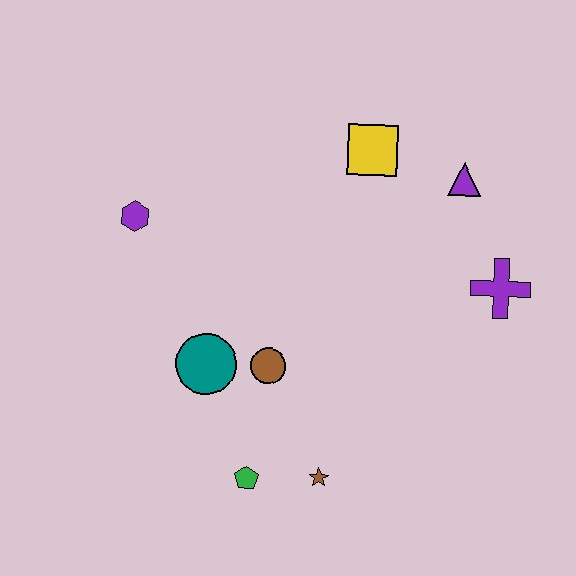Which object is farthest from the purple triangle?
The green pentagon is farthest from the purple triangle.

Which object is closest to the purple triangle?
The yellow square is closest to the purple triangle.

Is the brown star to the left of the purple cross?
Yes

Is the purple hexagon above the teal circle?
Yes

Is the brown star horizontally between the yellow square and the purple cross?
No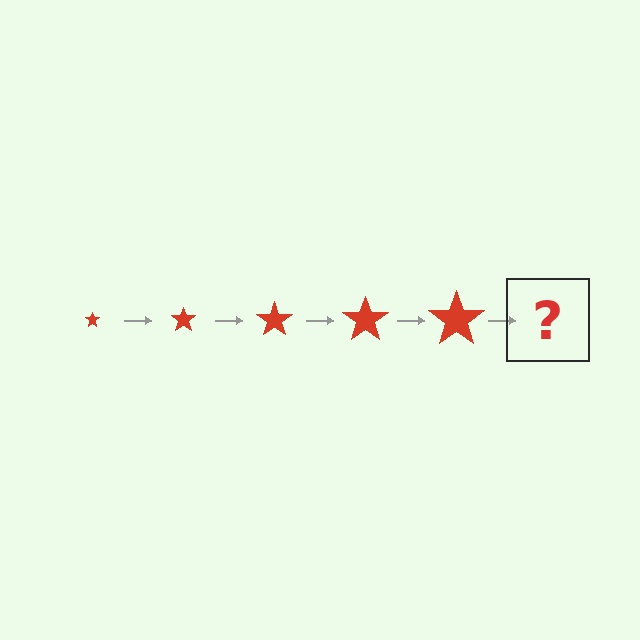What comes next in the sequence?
The next element should be a red star, larger than the previous one.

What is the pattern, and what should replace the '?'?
The pattern is that the star gets progressively larger each step. The '?' should be a red star, larger than the previous one.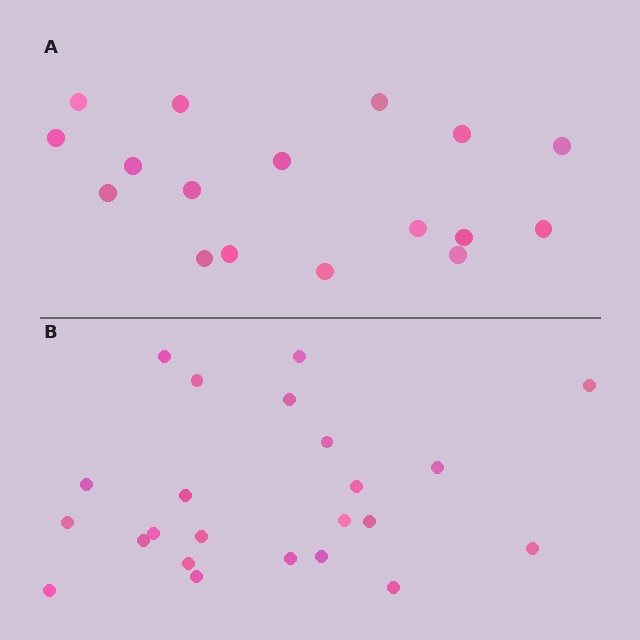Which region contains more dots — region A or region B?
Region B (the bottom region) has more dots.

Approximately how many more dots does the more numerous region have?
Region B has about 6 more dots than region A.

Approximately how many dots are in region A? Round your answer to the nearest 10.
About 20 dots. (The exact count is 17, which rounds to 20.)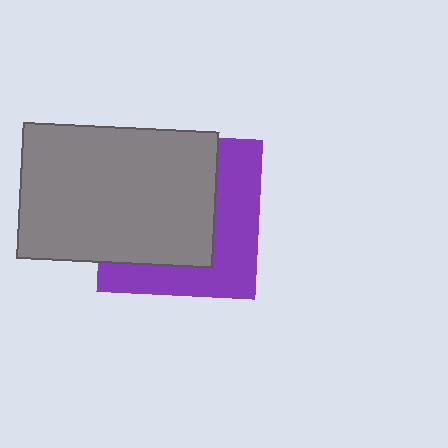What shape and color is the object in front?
The object in front is a gray rectangle.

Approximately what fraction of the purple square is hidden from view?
Roughly 60% of the purple square is hidden behind the gray rectangle.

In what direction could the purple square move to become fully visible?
The purple square could move right. That would shift it out from behind the gray rectangle entirely.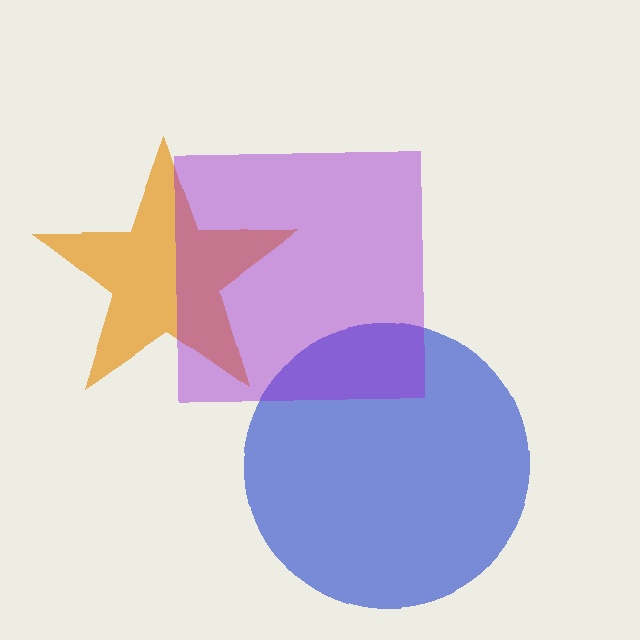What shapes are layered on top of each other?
The layered shapes are: a blue circle, an orange star, a purple square.